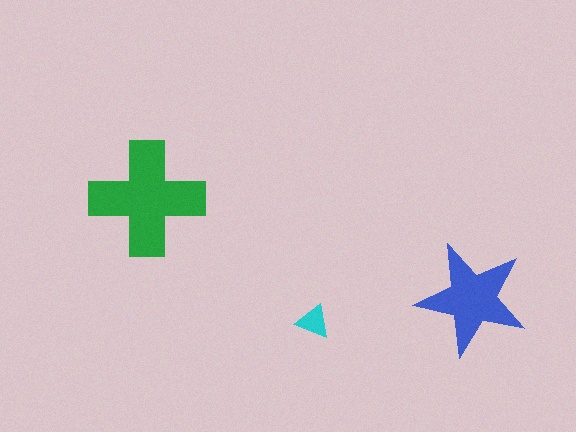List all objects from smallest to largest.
The cyan triangle, the blue star, the green cross.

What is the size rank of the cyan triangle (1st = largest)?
3rd.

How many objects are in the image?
There are 3 objects in the image.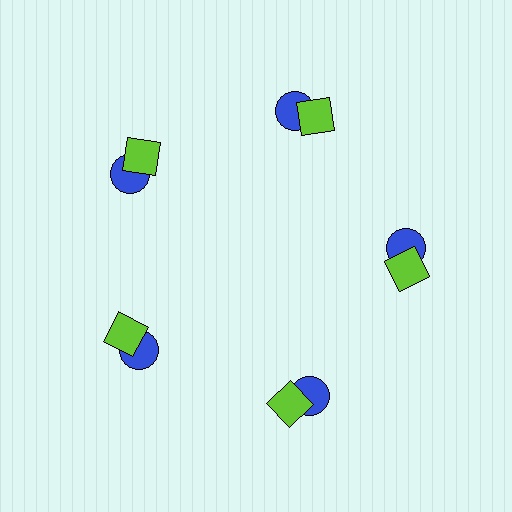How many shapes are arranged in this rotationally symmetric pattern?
There are 10 shapes, arranged in 5 groups of 2.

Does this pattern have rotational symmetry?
Yes, this pattern has 5-fold rotational symmetry. It looks the same after rotating 72 degrees around the center.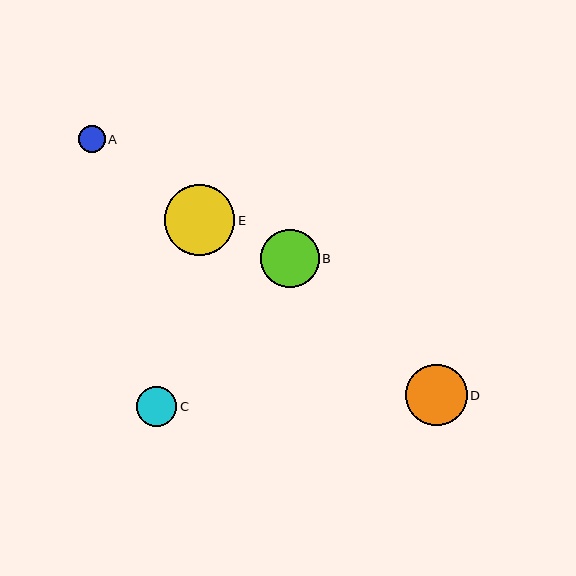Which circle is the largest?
Circle E is the largest with a size of approximately 71 pixels.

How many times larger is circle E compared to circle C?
Circle E is approximately 1.8 times the size of circle C.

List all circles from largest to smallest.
From largest to smallest: E, D, B, C, A.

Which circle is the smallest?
Circle A is the smallest with a size of approximately 27 pixels.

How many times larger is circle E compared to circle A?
Circle E is approximately 2.6 times the size of circle A.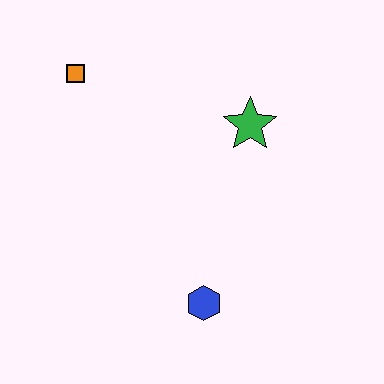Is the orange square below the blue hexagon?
No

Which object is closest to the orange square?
The green star is closest to the orange square.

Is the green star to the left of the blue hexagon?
No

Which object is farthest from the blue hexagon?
The orange square is farthest from the blue hexagon.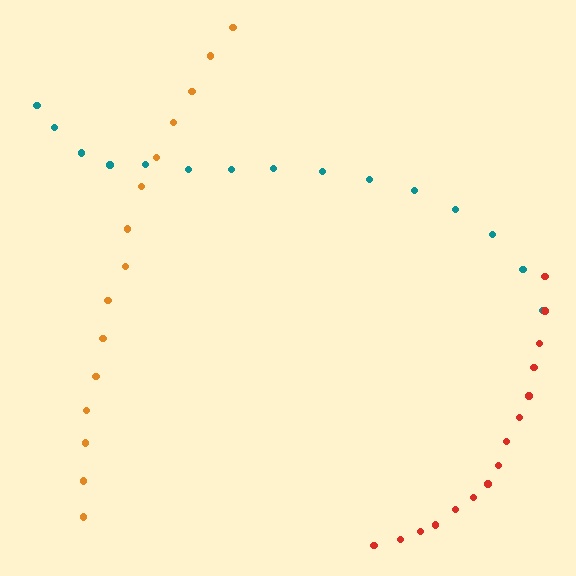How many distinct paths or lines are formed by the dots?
There are 3 distinct paths.